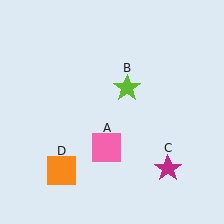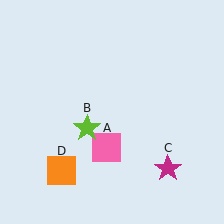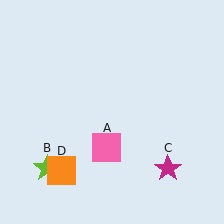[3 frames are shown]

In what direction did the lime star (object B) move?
The lime star (object B) moved down and to the left.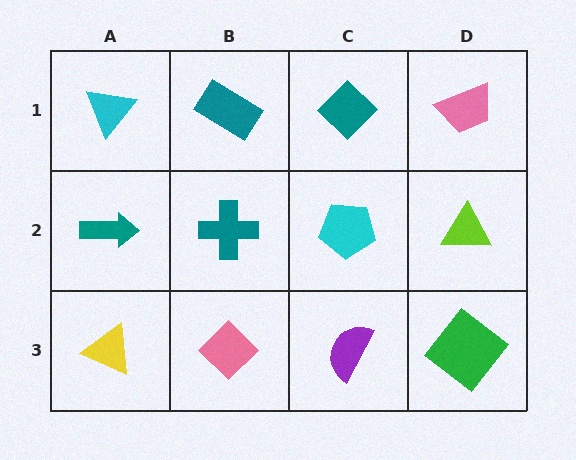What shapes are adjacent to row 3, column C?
A cyan pentagon (row 2, column C), a pink diamond (row 3, column B), a green diamond (row 3, column D).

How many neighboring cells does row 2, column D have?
3.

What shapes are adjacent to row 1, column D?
A lime triangle (row 2, column D), a teal diamond (row 1, column C).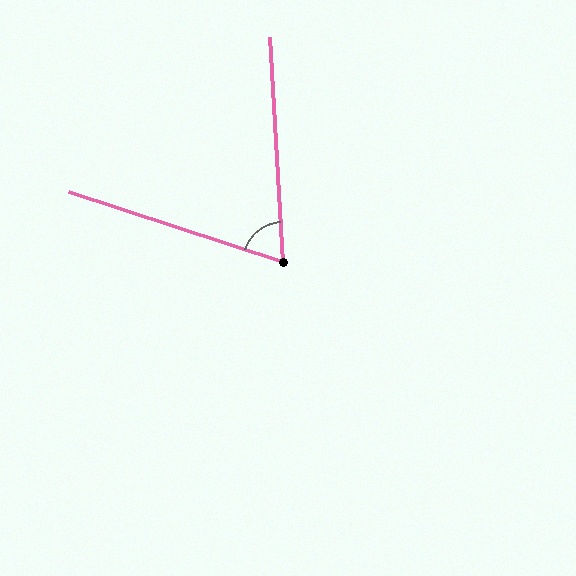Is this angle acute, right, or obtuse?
It is acute.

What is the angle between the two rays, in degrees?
Approximately 69 degrees.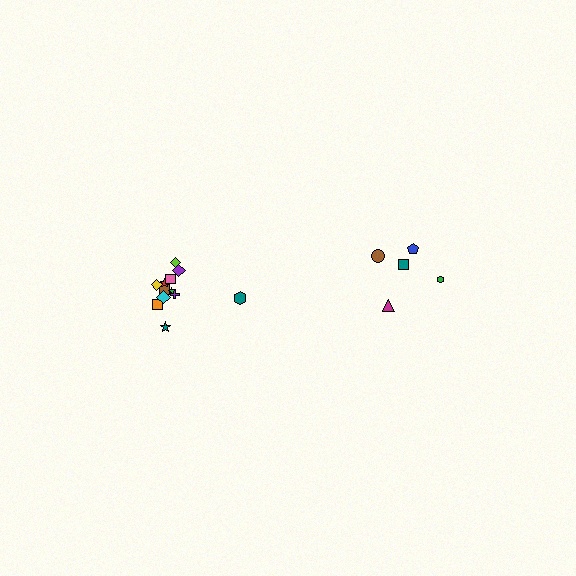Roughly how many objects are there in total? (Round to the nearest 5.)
Roughly 15 objects in total.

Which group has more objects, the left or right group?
The left group.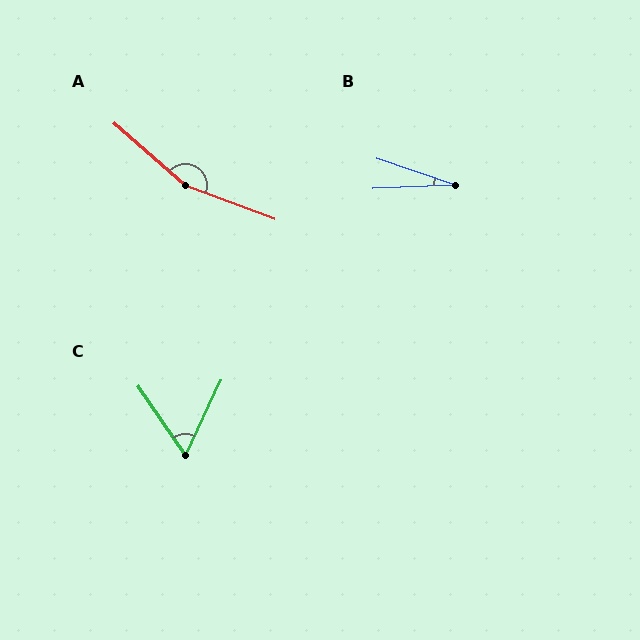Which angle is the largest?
A, at approximately 160 degrees.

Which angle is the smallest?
B, at approximately 21 degrees.